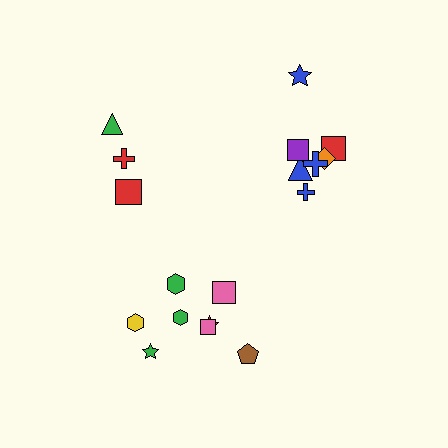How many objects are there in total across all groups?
There are 18 objects.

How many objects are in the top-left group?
There are 3 objects.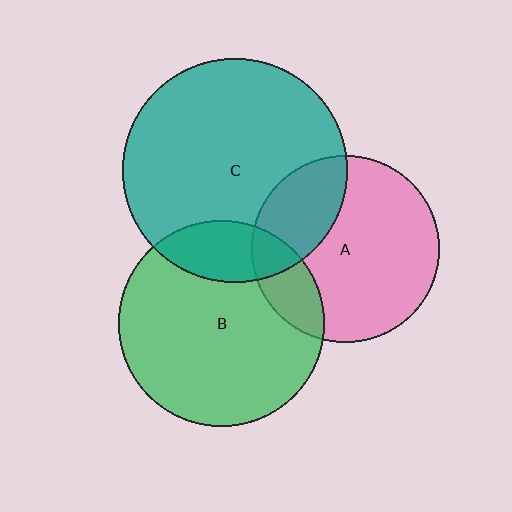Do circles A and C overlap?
Yes.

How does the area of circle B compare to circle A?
Approximately 1.2 times.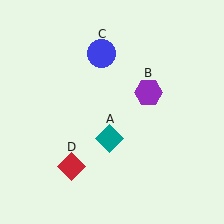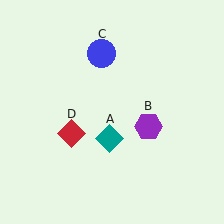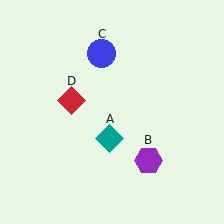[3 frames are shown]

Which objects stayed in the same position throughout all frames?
Teal diamond (object A) and blue circle (object C) remained stationary.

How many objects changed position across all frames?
2 objects changed position: purple hexagon (object B), red diamond (object D).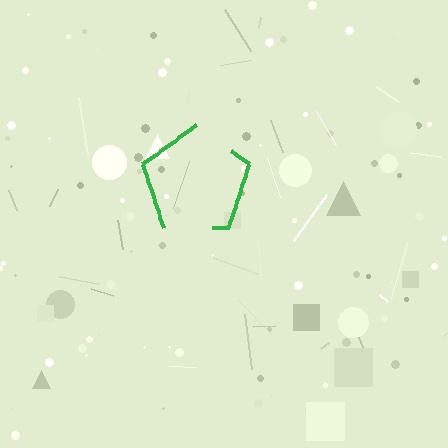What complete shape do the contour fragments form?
The contour fragments form a pentagon.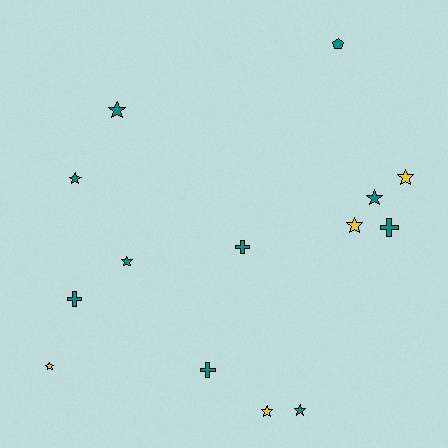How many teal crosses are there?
There are 4 teal crosses.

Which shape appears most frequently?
Star, with 9 objects.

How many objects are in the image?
There are 14 objects.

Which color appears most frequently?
Teal, with 10 objects.